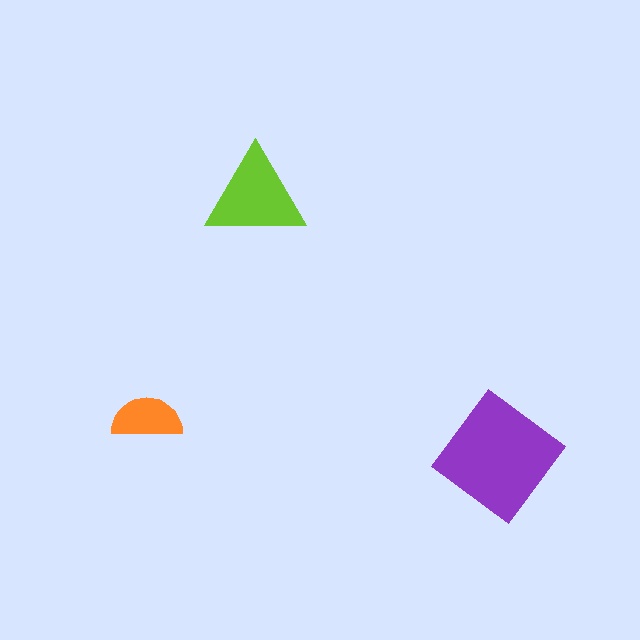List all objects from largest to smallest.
The purple diamond, the lime triangle, the orange semicircle.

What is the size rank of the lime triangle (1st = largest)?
2nd.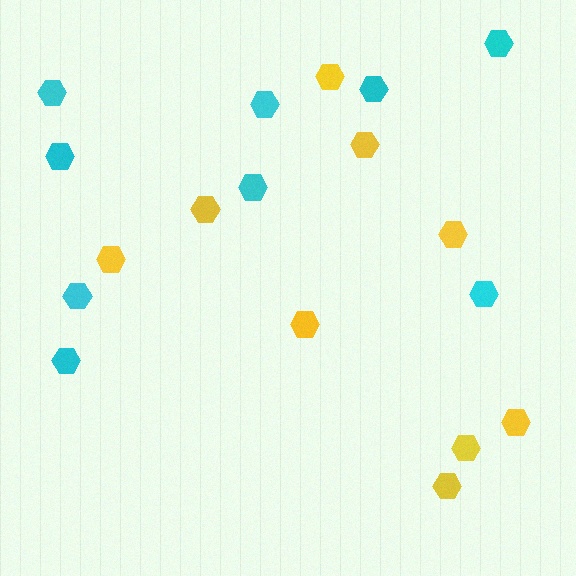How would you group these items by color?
There are 2 groups: one group of yellow hexagons (9) and one group of cyan hexagons (9).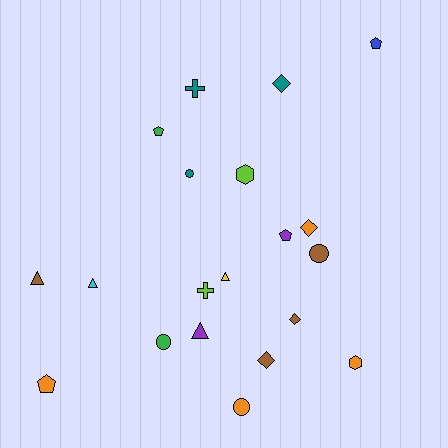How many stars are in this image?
There are no stars.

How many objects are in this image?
There are 20 objects.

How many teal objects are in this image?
There are 3 teal objects.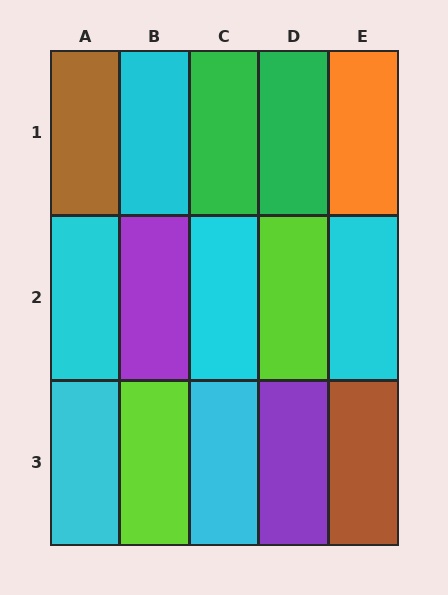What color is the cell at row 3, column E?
Brown.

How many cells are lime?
2 cells are lime.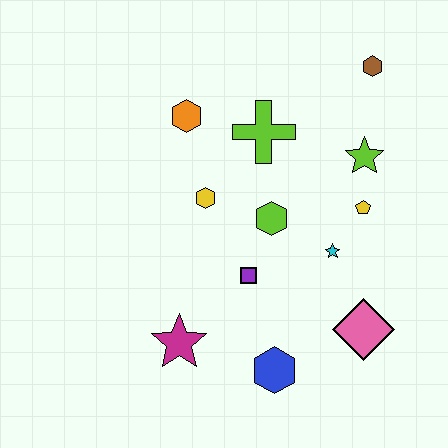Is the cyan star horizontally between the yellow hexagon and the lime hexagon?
No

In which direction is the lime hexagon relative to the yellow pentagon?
The lime hexagon is to the left of the yellow pentagon.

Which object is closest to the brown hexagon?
The lime star is closest to the brown hexagon.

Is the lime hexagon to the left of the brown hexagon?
Yes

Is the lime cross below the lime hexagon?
No